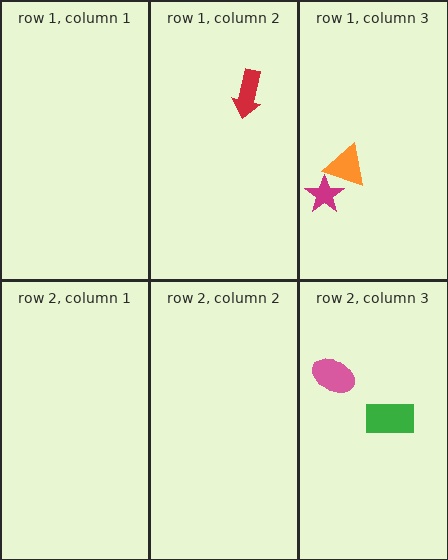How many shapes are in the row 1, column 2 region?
1.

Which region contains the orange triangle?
The row 1, column 3 region.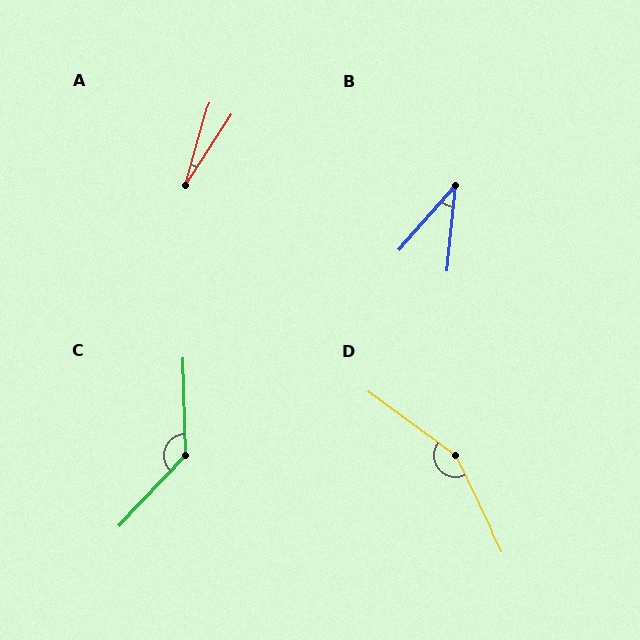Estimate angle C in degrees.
Approximately 135 degrees.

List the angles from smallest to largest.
A (17°), B (35°), C (135°), D (152°).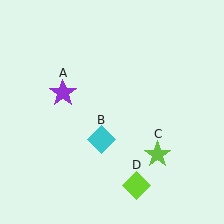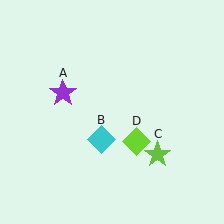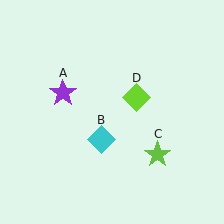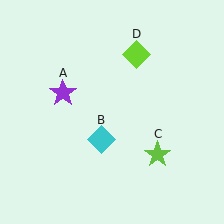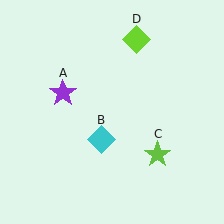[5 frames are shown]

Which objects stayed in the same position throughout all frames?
Purple star (object A) and cyan diamond (object B) and lime star (object C) remained stationary.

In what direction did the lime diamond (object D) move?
The lime diamond (object D) moved up.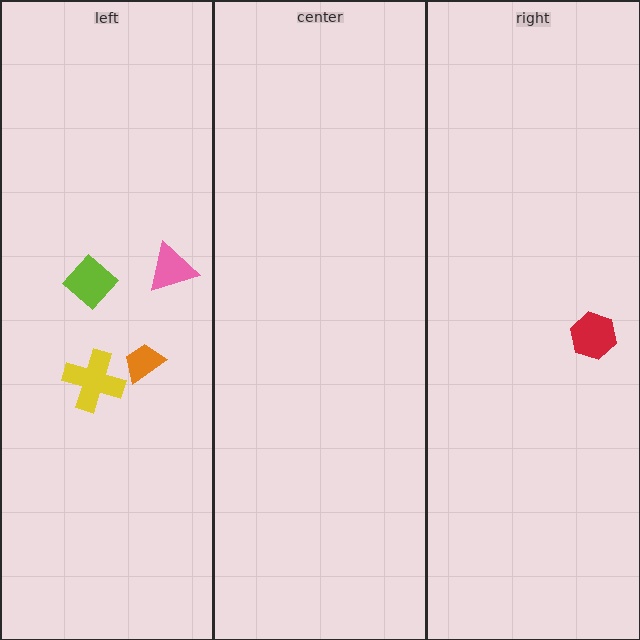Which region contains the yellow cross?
The left region.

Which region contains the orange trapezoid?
The left region.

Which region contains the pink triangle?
The left region.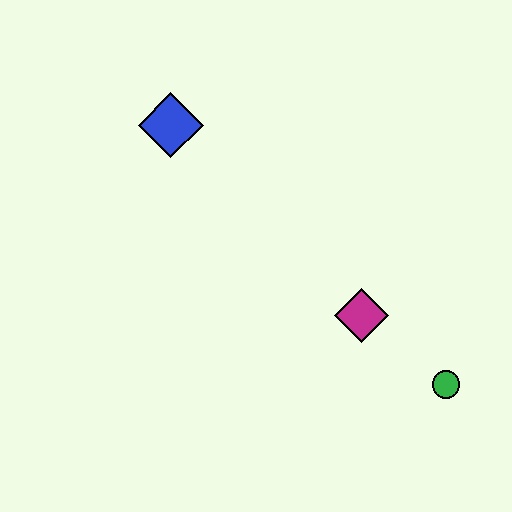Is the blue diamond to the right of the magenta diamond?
No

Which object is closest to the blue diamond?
The magenta diamond is closest to the blue diamond.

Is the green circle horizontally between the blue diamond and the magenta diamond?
No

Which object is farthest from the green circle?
The blue diamond is farthest from the green circle.